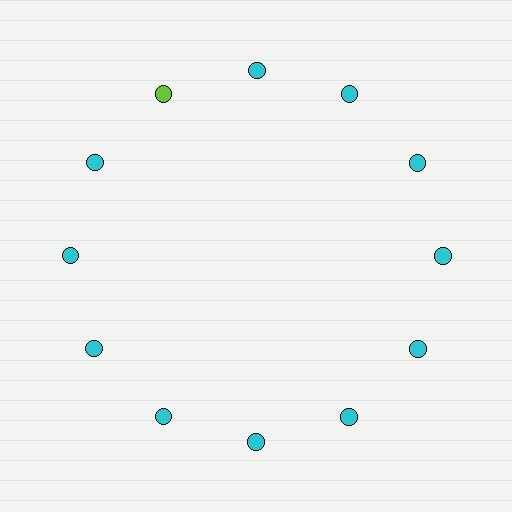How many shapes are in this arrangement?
There are 12 shapes arranged in a ring pattern.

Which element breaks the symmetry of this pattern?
The lime circle at roughly the 11 o'clock position breaks the symmetry. All other shapes are cyan circles.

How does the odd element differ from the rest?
It has a different color: lime instead of cyan.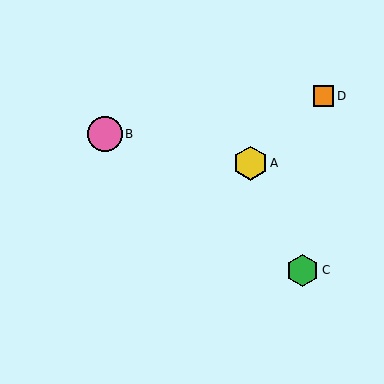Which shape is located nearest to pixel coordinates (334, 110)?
The orange square (labeled D) at (324, 96) is nearest to that location.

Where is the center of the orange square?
The center of the orange square is at (324, 96).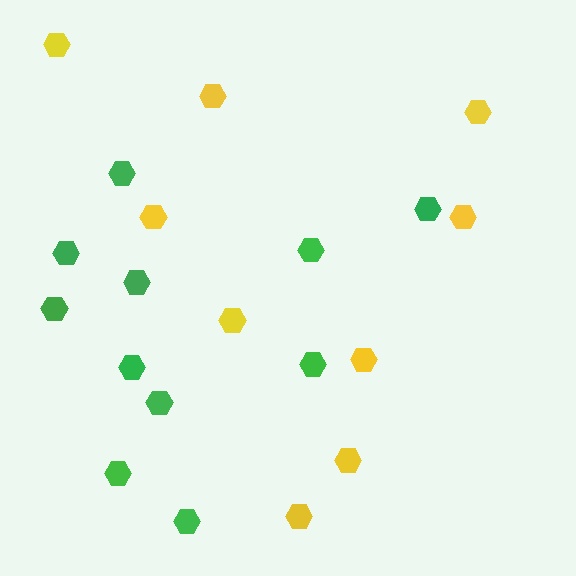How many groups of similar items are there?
There are 2 groups: one group of green hexagons (11) and one group of yellow hexagons (9).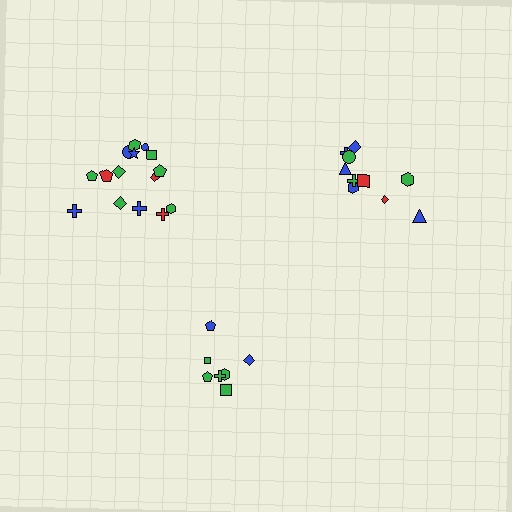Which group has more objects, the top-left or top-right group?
The top-left group.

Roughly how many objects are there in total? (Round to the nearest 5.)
Roughly 30 objects in total.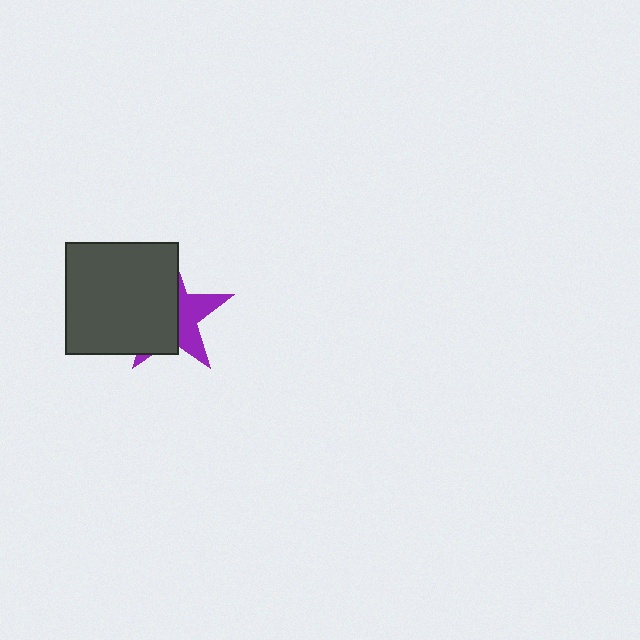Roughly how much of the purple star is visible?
A small part of it is visible (roughly 39%).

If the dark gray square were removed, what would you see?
You would see the complete purple star.